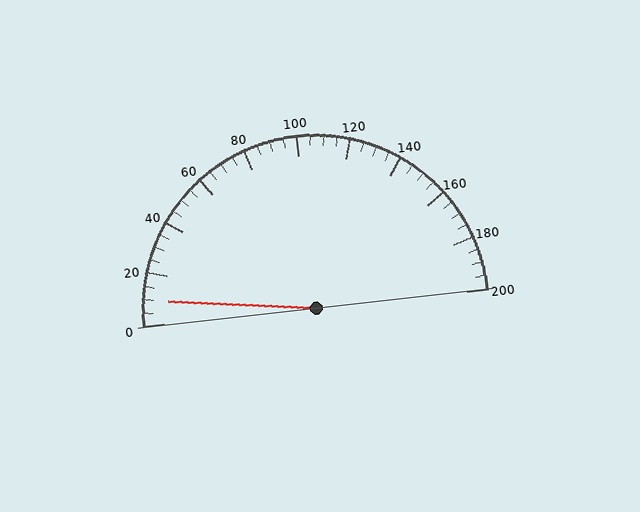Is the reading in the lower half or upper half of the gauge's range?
The reading is in the lower half of the range (0 to 200).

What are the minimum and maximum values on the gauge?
The gauge ranges from 0 to 200.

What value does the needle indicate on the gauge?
The needle indicates approximately 10.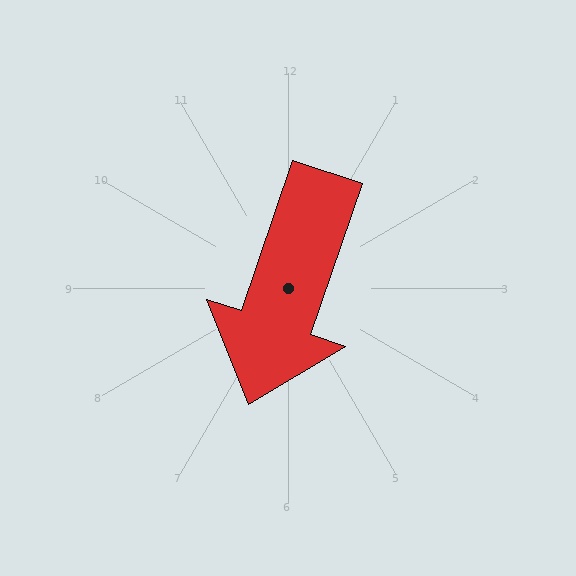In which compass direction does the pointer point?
South.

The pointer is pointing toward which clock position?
Roughly 7 o'clock.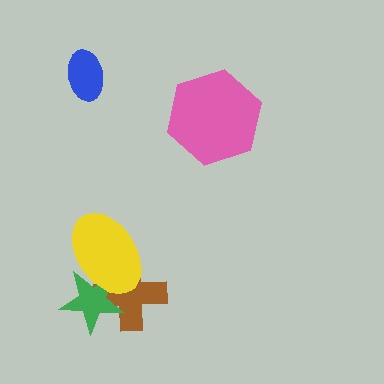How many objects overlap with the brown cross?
2 objects overlap with the brown cross.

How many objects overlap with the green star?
2 objects overlap with the green star.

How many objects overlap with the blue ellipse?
0 objects overlap with the blue ellipse.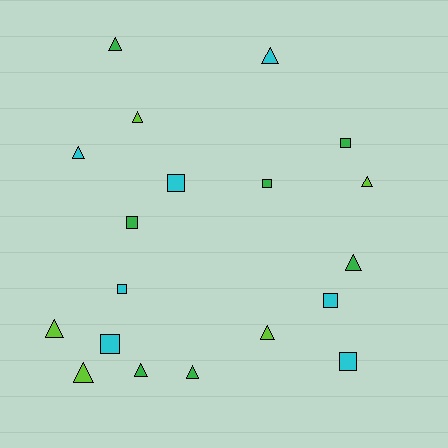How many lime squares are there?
There are no lime squares.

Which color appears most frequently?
Green, with 7 objects.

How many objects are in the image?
There are 19 objects.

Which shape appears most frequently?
Triangle, with 11 objects.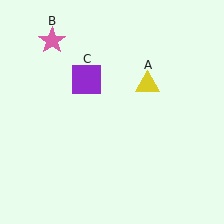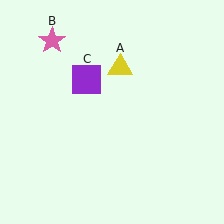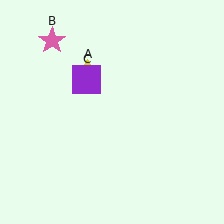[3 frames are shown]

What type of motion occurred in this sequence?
The yellow triangle (object A) rotated counterclockwise around the center of the scene.